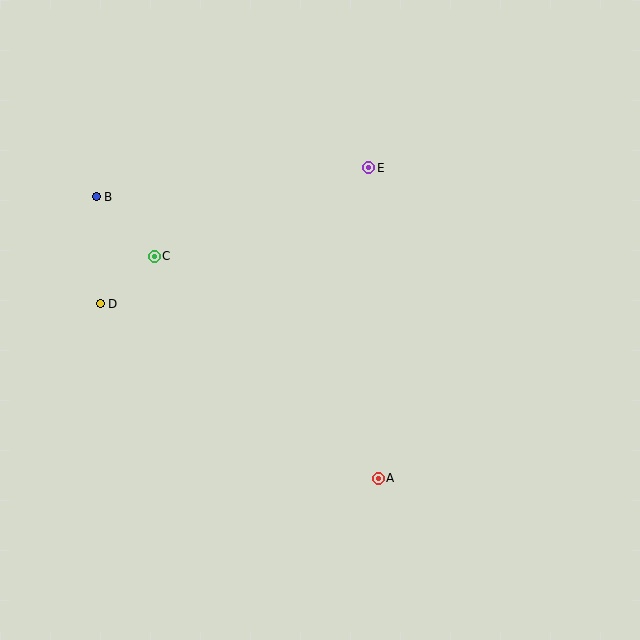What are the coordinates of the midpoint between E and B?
The midpoint between E and B is at (232, 182).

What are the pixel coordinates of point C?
Point C is at (154, 256).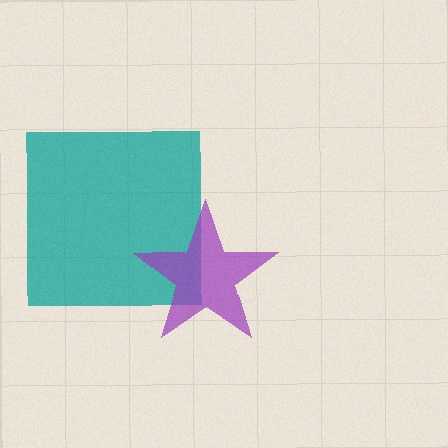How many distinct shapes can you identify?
There are 2 distinct shapes: a teal square, a purple star.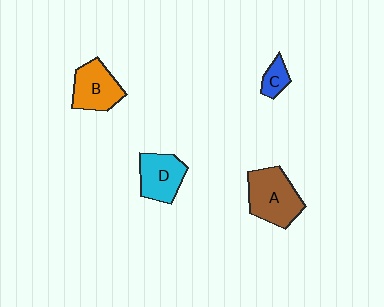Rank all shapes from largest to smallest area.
From largest to smallest: A (brown), B (orange), D (cyan), C (blue).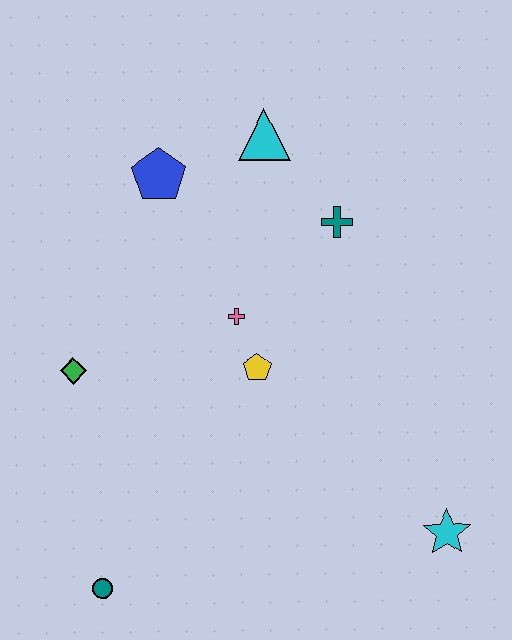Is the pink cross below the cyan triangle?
Yes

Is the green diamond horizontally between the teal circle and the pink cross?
No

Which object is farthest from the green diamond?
The cyan star is farthest from the green diamond.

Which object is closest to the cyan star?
The yellow pentagon is closest to the cyan star.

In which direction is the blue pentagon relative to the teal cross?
The blue pentagon is to the left of the teal cross.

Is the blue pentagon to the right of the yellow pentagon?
No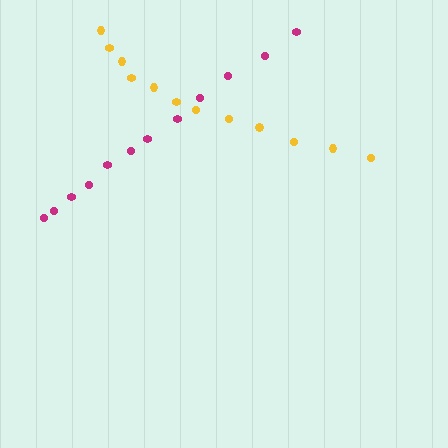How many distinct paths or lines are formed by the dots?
There are 2 distinct paths.